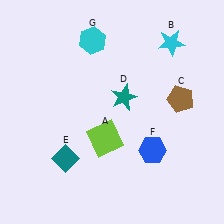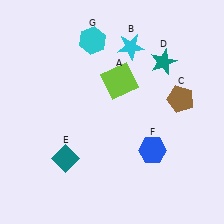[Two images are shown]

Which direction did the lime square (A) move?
The lime square (A) moved up.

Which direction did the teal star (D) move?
The teal star (D) moved right.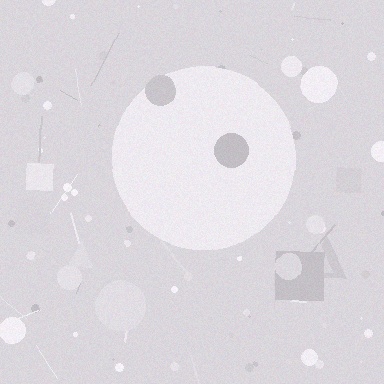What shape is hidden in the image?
A circle is hidden in the image.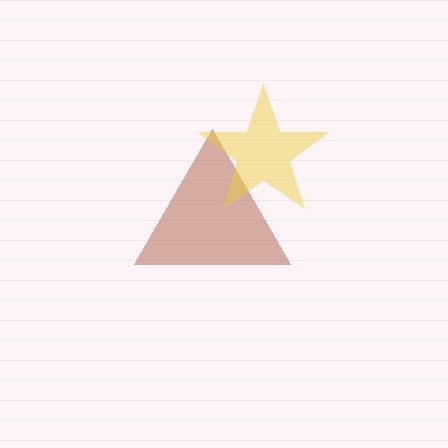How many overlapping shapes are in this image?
There are 2 overlapping shapes in the image.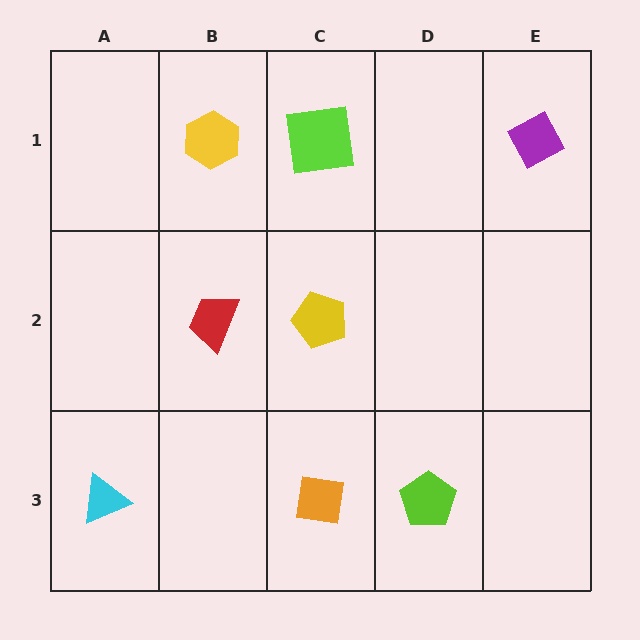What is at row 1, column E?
A purple diamond.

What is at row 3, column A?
A cyan triangle.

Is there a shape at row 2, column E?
No, that cell is empty.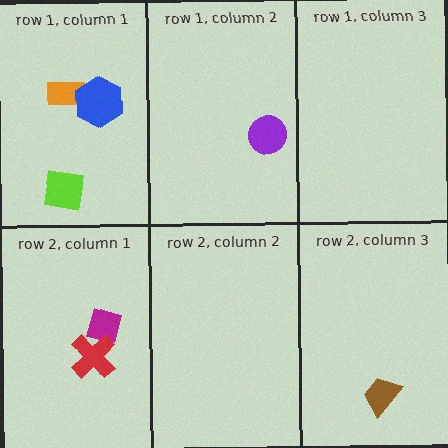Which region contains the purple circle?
The row 1, column 2 region.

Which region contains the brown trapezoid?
The row 2, column 3 region.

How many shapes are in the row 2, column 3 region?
1.